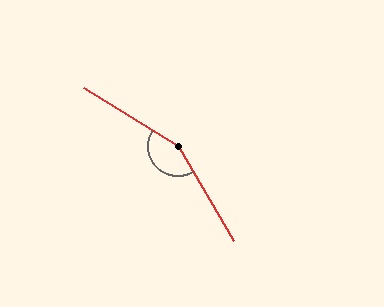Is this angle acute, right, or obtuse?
It is obtuse.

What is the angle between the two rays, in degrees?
Approximately 152 degrees.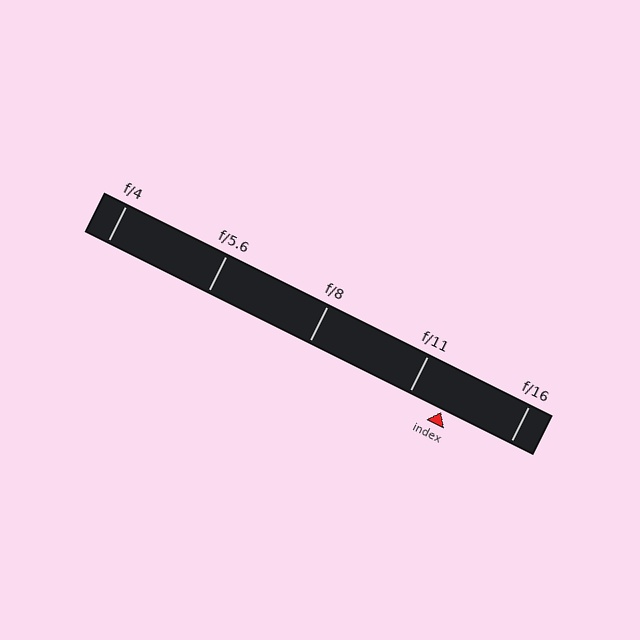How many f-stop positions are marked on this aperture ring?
There are 5 f-stop positions marked.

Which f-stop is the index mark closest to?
The index mark is closest to f/11.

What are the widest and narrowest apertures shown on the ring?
The widest aperture shown is f/4 and the narrowest is f/16.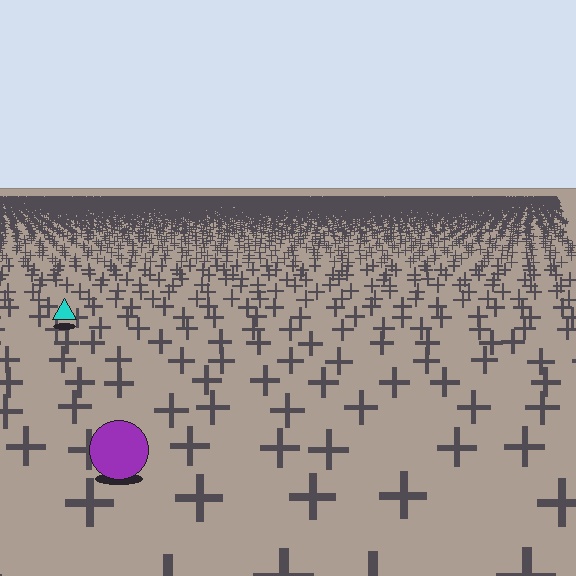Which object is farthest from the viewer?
The cyan triangle is farthest from the viewer. It appears smaller and the ground texture around it is denser.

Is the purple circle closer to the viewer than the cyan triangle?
Yes. The purple circle is closer — you can tell from the texture gradient: the ground texture is coarser near it.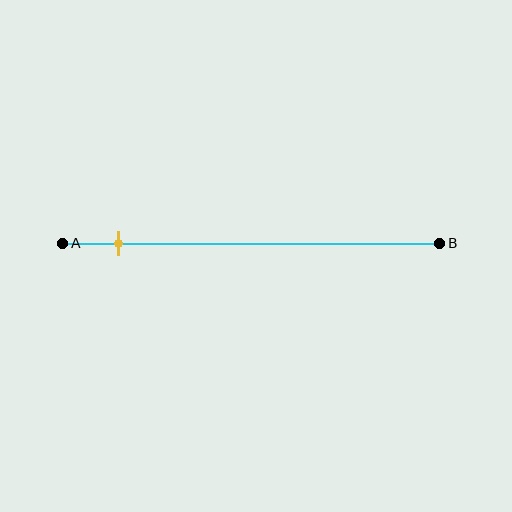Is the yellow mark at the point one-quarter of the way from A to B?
No, the mark is at about 15% from A, not at the 25% one-quarter point.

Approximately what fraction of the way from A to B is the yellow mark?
The yellow mark is approximately 15% of the way from A to B.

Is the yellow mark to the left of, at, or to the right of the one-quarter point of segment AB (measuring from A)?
The yellow mark is to the left of the one-quarter point of segment AB.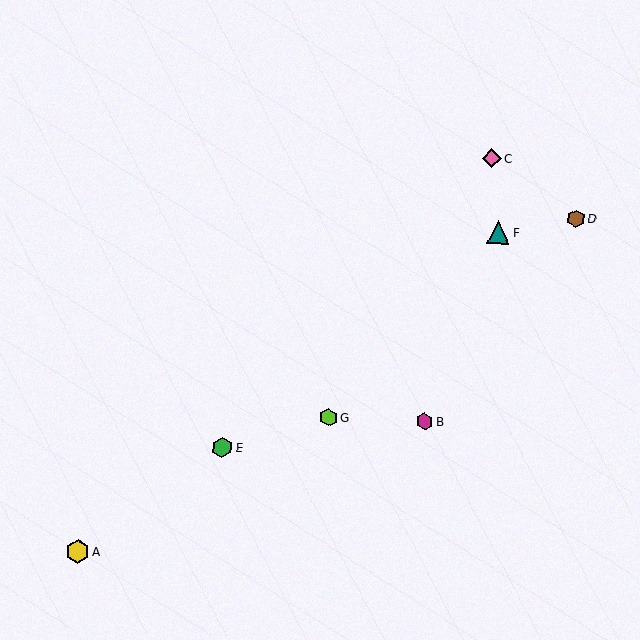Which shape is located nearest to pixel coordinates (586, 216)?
The brown hexagon (labeled D) at (576, 219) is nearest to that location.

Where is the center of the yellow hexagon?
The center of the yellow hexagon is at (77, 552).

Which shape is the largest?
The yellow hexagon (labeled A) is the largest.